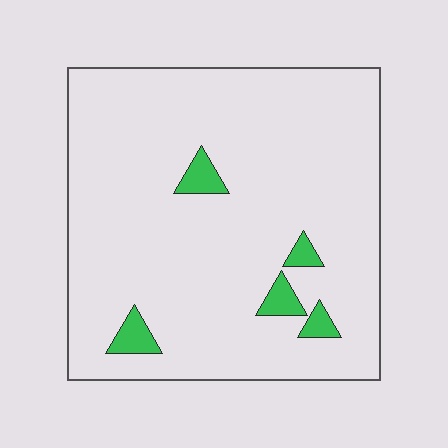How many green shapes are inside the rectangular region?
5.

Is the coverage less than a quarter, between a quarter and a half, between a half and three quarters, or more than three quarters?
Less than a quarter.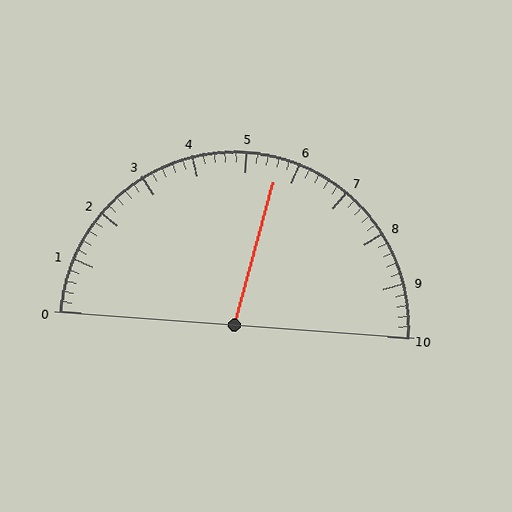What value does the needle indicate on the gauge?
The needle indicates approximately 5.6.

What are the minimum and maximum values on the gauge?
The gauge ranges from 0 to 10.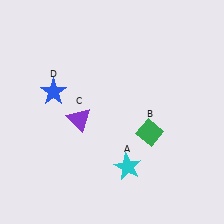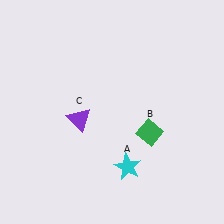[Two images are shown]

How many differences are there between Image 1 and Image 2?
There is 1 difference between the two images.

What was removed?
The blue star (D) was removed in Image 2.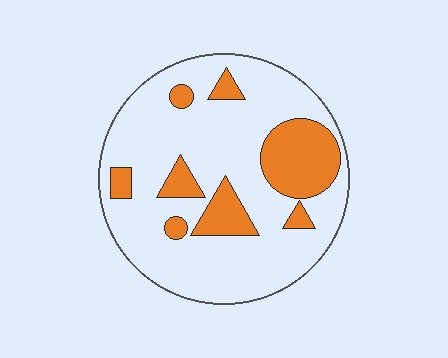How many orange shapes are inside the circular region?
8.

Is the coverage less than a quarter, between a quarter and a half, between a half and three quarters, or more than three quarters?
Less than a quarter.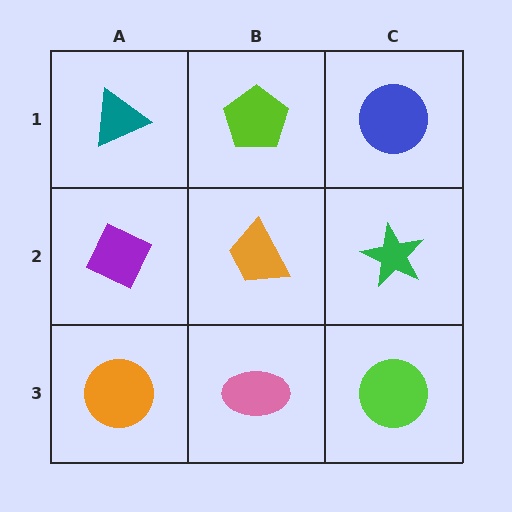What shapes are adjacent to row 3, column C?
A green star (row 2, column C), a pink ellipse (row 3, column B).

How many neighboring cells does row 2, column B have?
4.